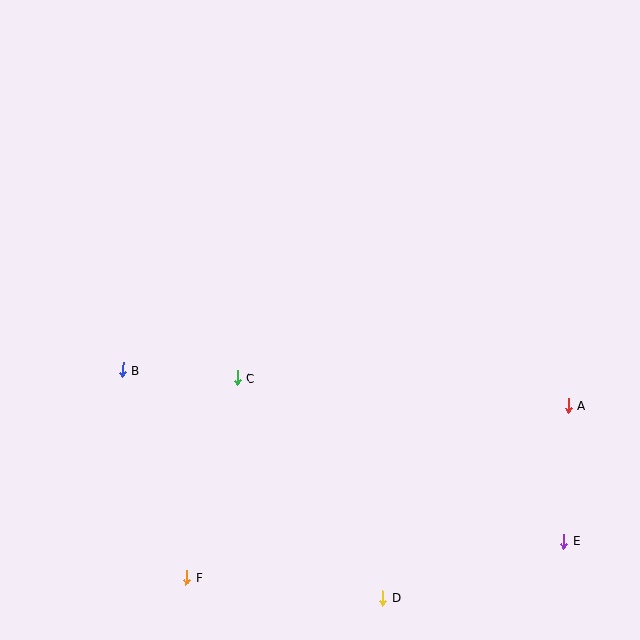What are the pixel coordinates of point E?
Point E is at (564, 541).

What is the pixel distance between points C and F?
The distance between C and F is 206 pixels.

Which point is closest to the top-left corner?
Point B is closest to the top-left corner.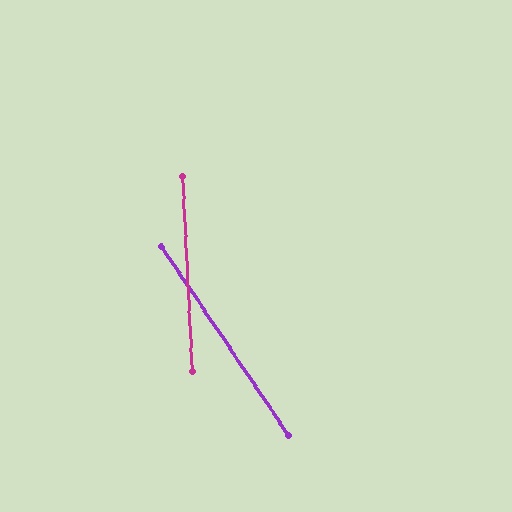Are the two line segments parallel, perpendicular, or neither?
Neither parallel nor perpendicular — they differ by about 31°.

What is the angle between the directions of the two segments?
Approximately 31 degrees.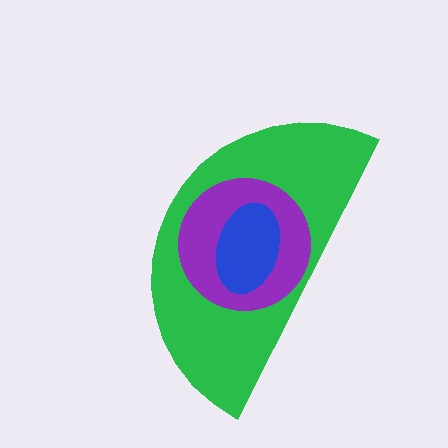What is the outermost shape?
The green semicircle.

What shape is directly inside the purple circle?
The blue ellipse.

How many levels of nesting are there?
3.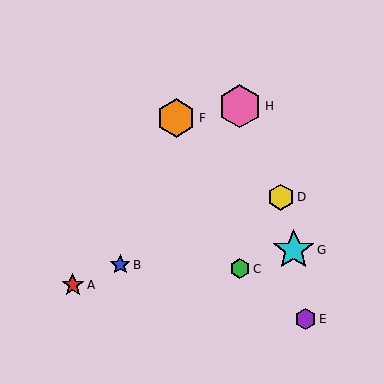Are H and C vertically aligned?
Yes, both are at x≈240.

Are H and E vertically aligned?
No, H is at x≈240 and E is at x≈306.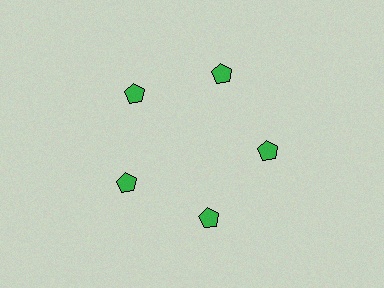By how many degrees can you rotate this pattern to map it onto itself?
The pattern maps onto itself every 72 degrees of rotation.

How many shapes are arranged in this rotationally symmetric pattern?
There are 5 shapes, arranged in 5 groups of 1.